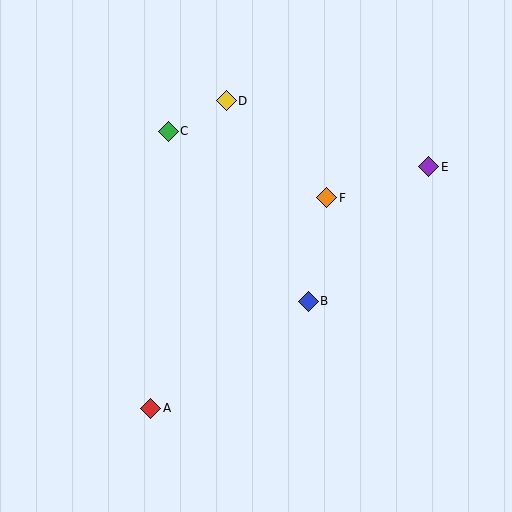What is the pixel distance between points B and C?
The distance between B and C is 220 pixels.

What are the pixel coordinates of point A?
Point A is at (151, 408).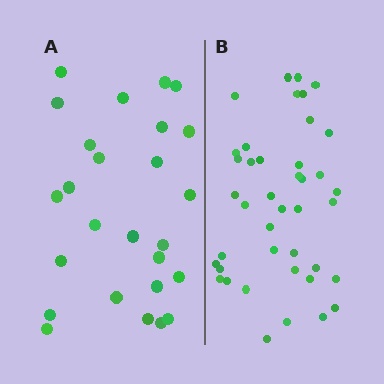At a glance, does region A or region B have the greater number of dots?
Region B (the right region) has more dots.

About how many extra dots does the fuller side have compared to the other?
Region B has approximately 15 more dots than region A.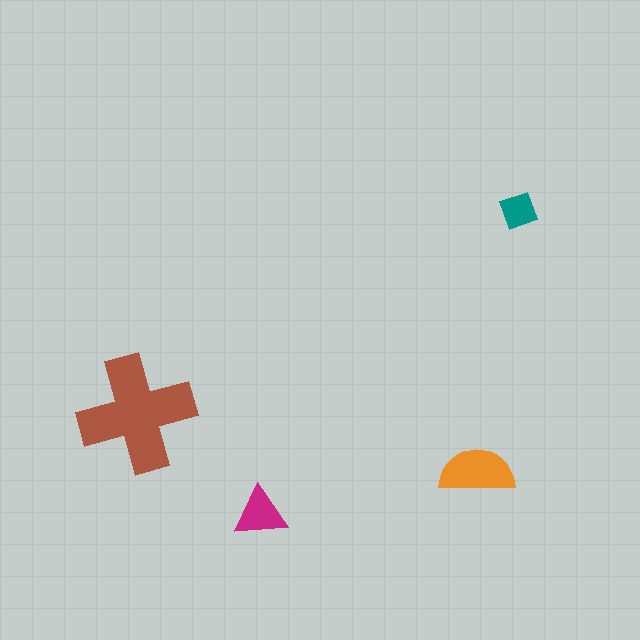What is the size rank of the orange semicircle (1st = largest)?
2nd.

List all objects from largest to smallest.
The brown cross, the orange semicircle, the magenta triangle, the teal diamond.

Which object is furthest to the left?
The brown cross is leftmost.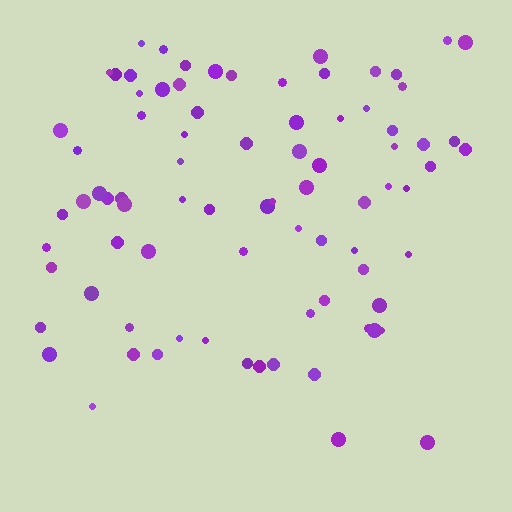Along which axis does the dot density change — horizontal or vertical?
Vertical.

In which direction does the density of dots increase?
From bottom to top, with the top side densest.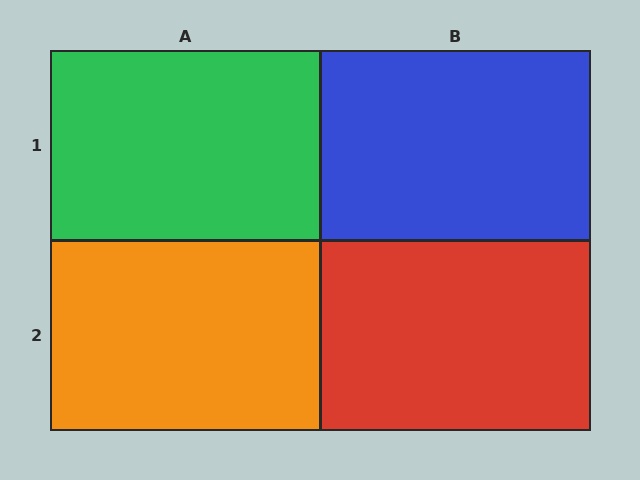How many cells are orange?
1 cell is orange.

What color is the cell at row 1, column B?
Blue.